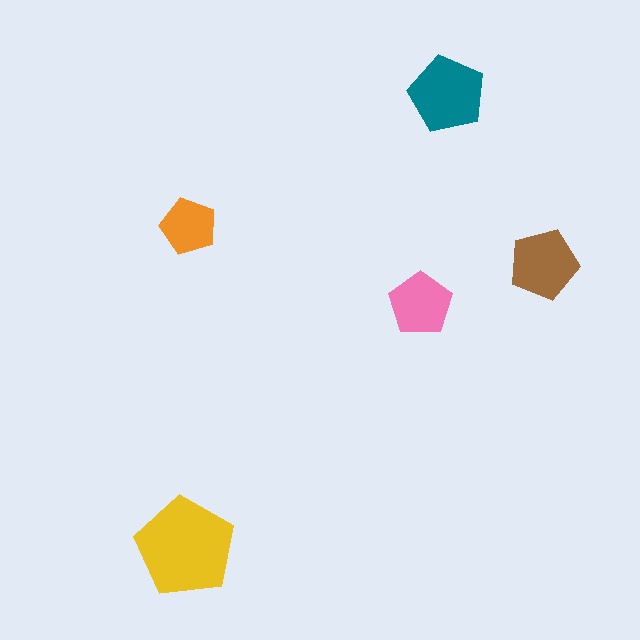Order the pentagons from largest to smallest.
the yellow one, the teal one, the brown one, the pink one, the orange one.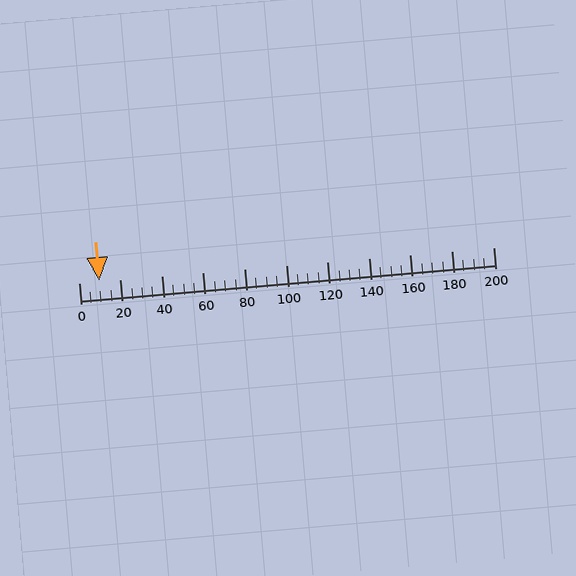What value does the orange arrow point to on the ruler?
The orange arrow points to approximately 10.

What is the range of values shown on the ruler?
The ruler shows values from 0 to 200.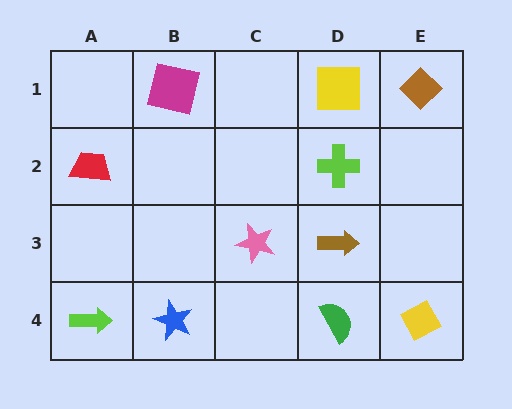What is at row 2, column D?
A lime cross.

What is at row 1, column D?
A yellow square.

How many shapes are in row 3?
2 shapes.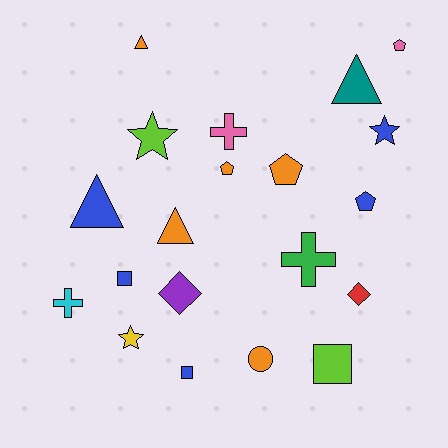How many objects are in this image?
There are 20 objects.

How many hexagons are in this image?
There are no hexagons.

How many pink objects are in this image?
There are 2 pink objects.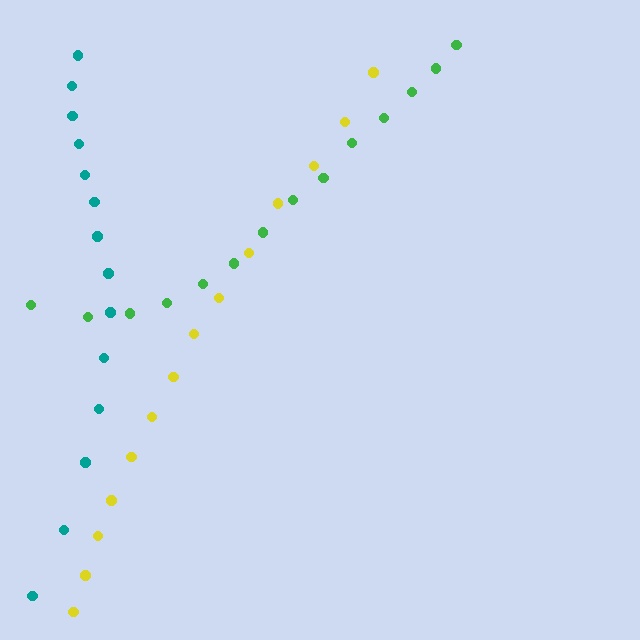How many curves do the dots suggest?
There are 3 distinct paths.